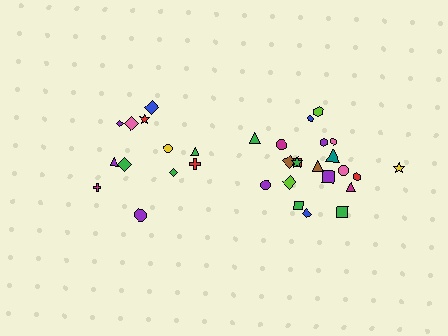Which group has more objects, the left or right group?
The right group.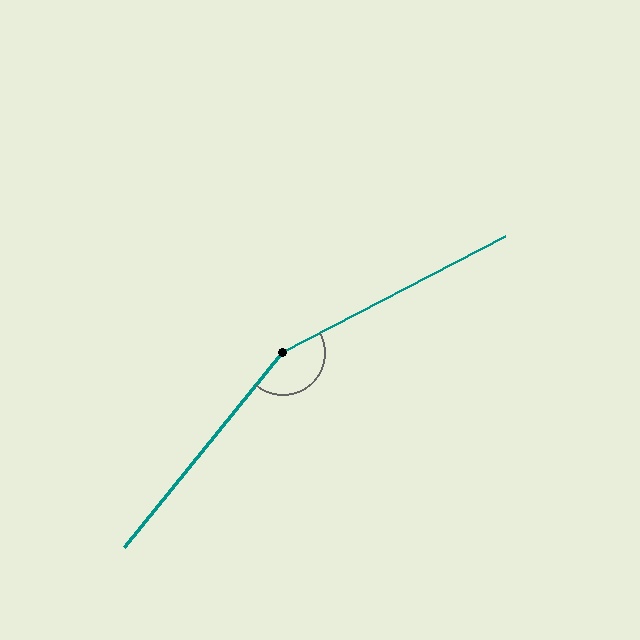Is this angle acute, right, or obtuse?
It is obtuse.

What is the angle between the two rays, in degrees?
Approximately 157 degrees.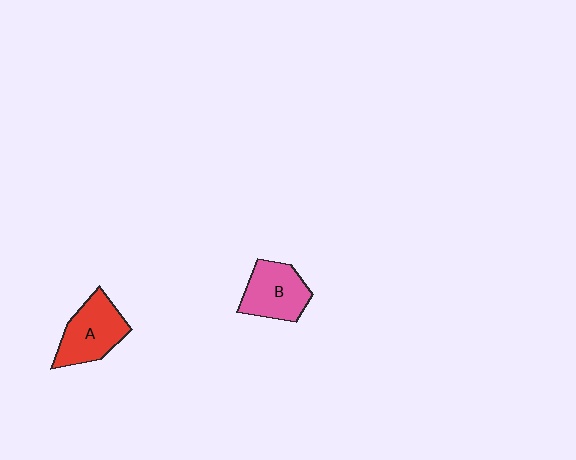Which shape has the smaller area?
Shape B (pink).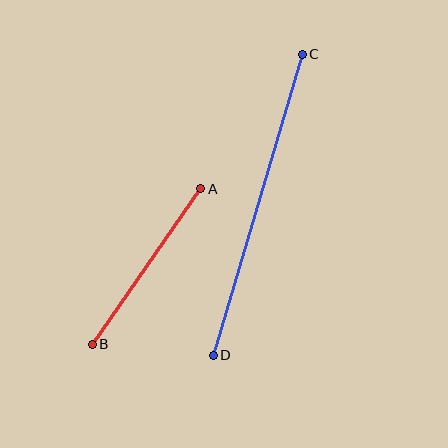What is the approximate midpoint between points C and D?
The midpoint is at approximately (258, 205) pixels.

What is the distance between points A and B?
The distance is approximately 189 pixels.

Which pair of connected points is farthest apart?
Points C and D are farthest apart.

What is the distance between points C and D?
The distance is approximately 314 pixels.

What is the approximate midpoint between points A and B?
The midpoint is at approximately (147, 267) pixels.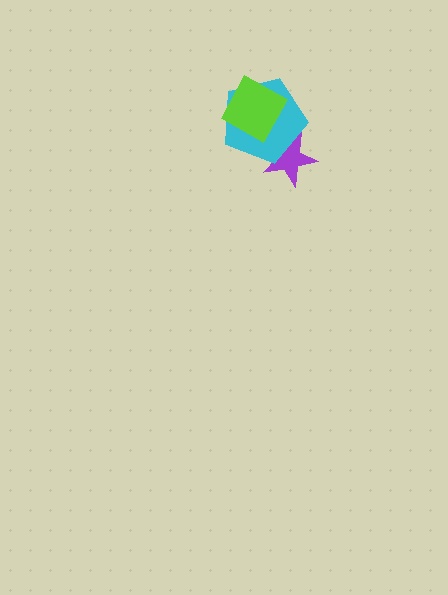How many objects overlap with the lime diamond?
1 object overlaps with the lime diamond.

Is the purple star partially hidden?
Yes, it is partially covered by another shape.